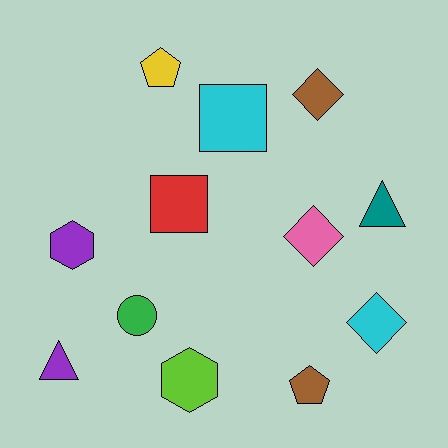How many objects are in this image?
There are 12 objects.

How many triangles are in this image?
There are 2 triangles.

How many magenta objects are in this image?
There are no magenta objects.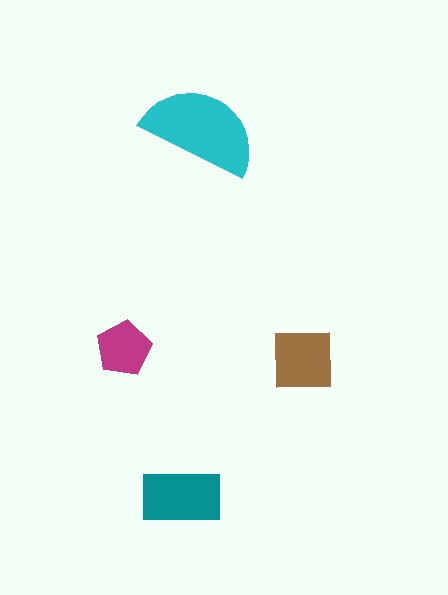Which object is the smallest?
The magenta pentagon.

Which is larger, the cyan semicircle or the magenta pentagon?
The cyan semicircle.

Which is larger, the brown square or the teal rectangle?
The teal rectangle.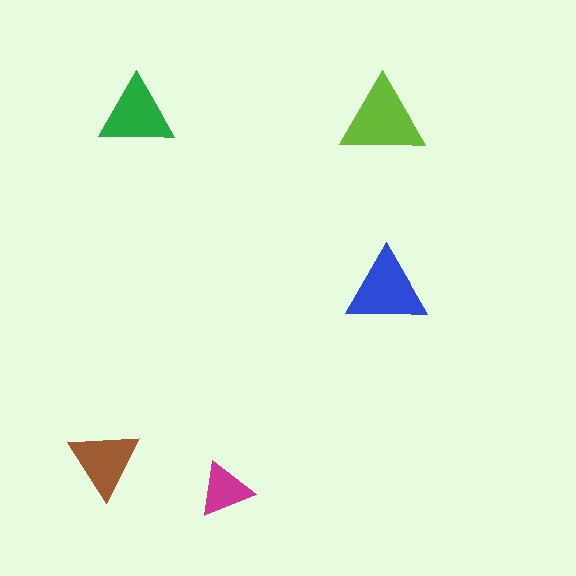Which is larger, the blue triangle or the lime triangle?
The lime one.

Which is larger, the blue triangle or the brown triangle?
The blue one.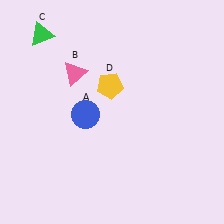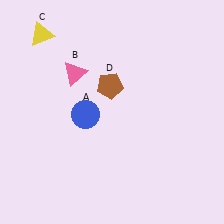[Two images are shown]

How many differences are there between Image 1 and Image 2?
There are 2 differences between the two images.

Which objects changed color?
C changed from green to yellow. D changed from yellow to brown.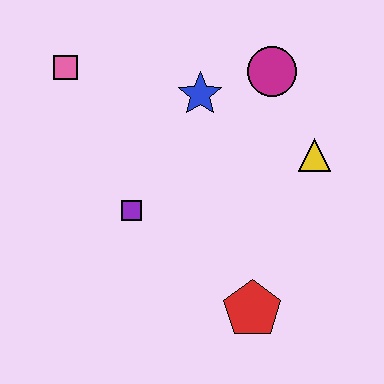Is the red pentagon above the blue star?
No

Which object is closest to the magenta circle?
The blue star is closest to the magenta circle.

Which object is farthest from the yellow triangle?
The pink square is farthest from the yellow triangle.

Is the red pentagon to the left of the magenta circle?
Yes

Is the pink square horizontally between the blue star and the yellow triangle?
No